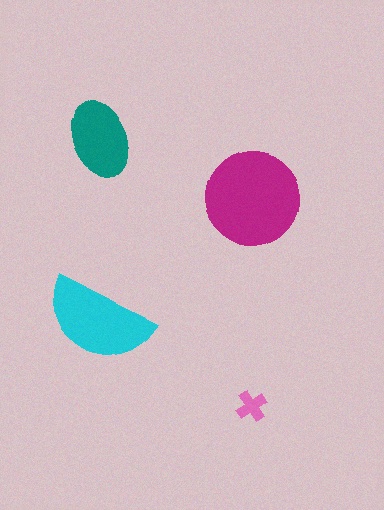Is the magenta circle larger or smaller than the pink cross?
Larger.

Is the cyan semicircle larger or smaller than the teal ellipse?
Larger.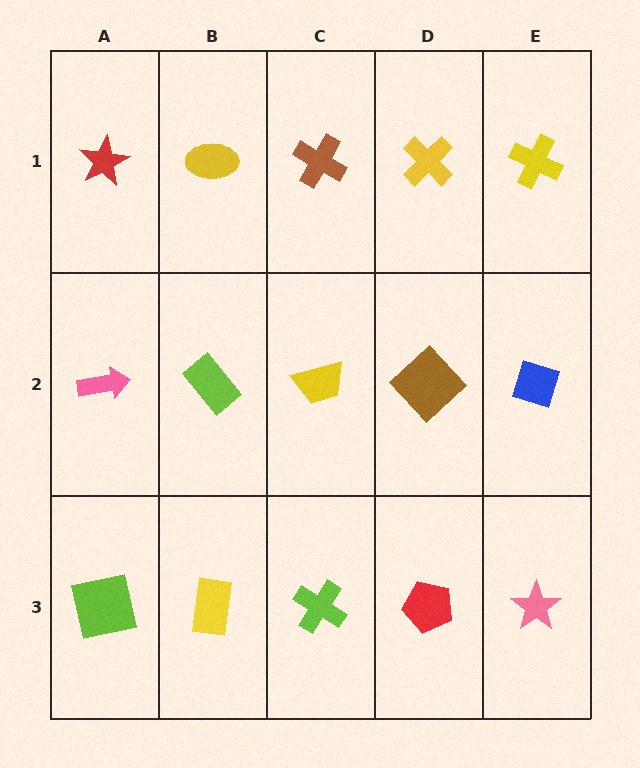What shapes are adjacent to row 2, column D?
A yellow cross (row 1, column D), a red pentagon (row 3, column D), a yellow trapezoid (row 2, column C), a blue diamond (row 2, column E).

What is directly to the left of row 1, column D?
A brown cross.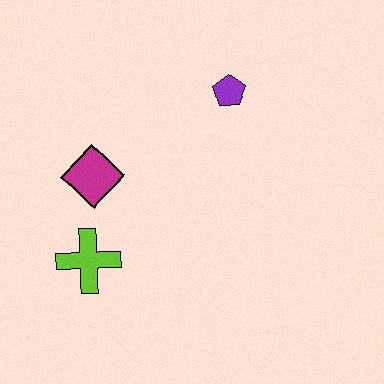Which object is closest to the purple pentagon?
The magenta diamond is closest to the purple pentagon.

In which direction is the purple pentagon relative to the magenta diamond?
The purple pentagon is to the right of the magenta diamond.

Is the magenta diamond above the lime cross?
Yes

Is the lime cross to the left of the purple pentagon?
Yes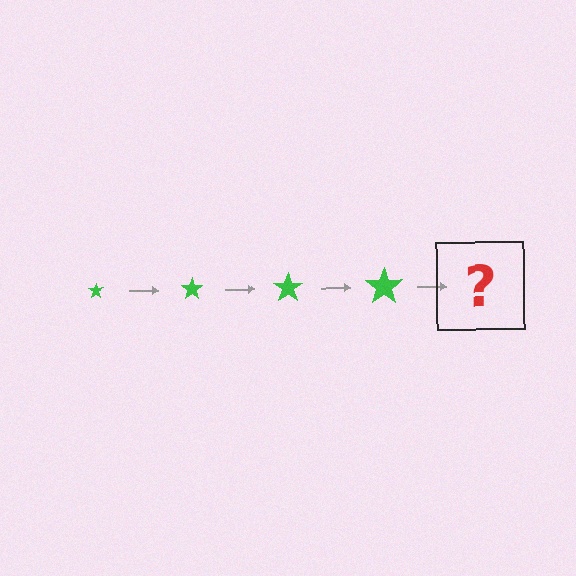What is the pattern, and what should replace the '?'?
The pattern is that the star gets progressively larger each step. The '?' should be a green star, larger than the previous one.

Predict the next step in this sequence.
The next step is a green star, larger than the previous one.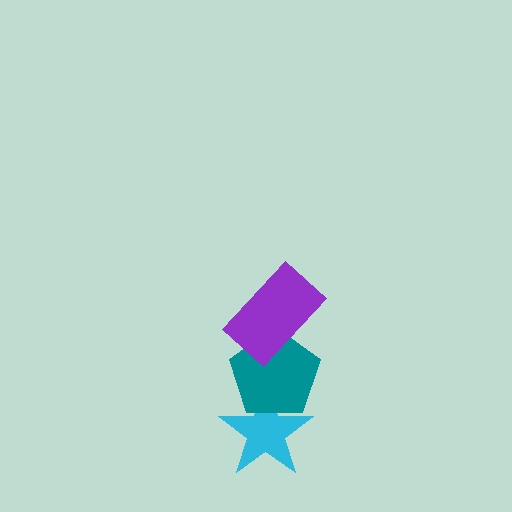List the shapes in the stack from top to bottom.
From top to bottom: the purple rectangle, the teal pentagon, the cyan star.